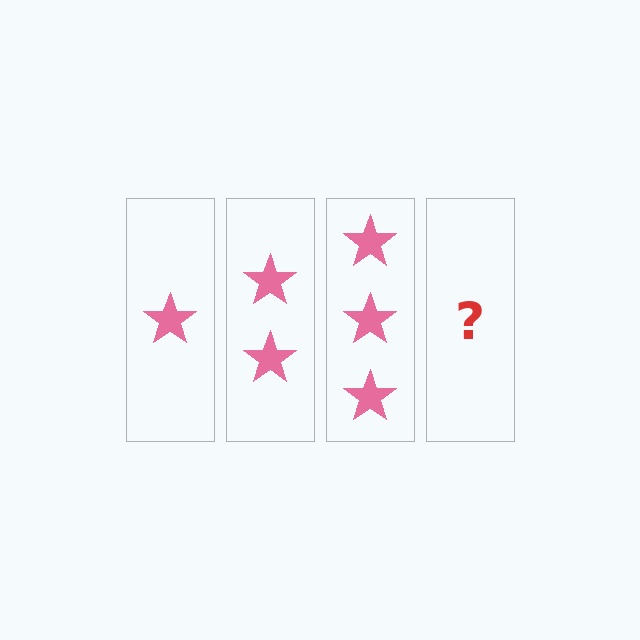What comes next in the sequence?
The next element should be 4 stars.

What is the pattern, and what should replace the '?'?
The pattern is that each step adds one more star. The '?' should be 4 stars.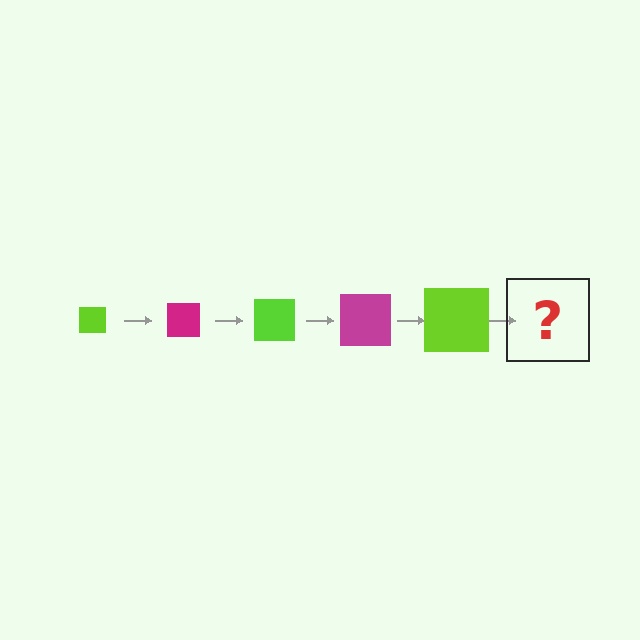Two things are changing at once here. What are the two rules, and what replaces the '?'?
The two rules are that the square grows larger each step and the color cycles through lime and magenta. The '?' should be a magenta square, larger than the previous one.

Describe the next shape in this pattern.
It should be a magenta square, larger than the previous one.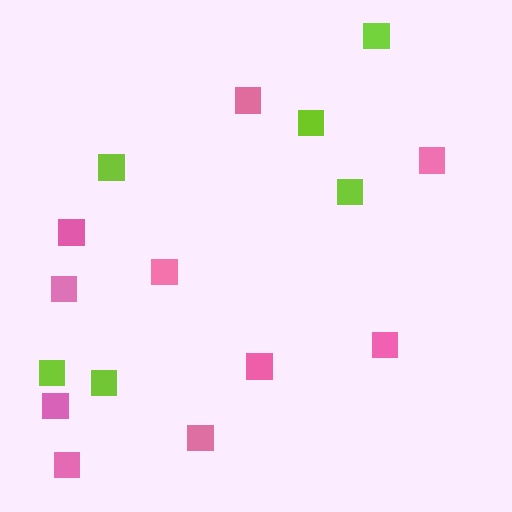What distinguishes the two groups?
There are 2 groups: one group of lime squares (6) and one group of pink squares (10).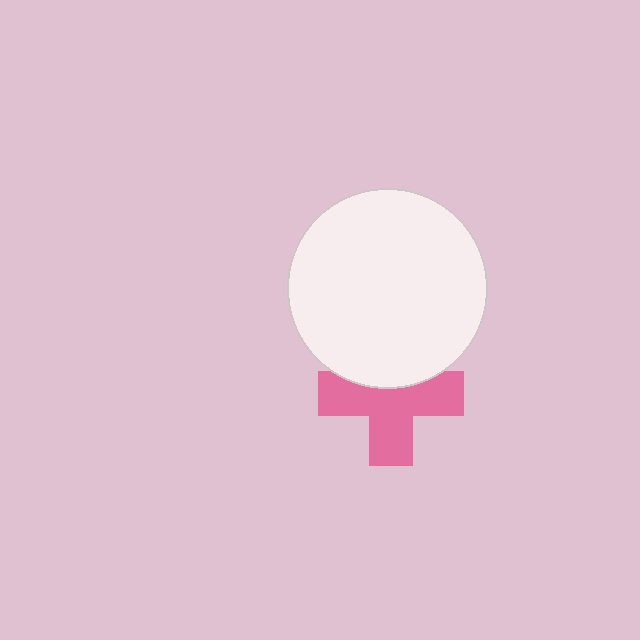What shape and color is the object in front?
The object in front is a white circle.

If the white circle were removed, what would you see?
You would see the complete pink cross.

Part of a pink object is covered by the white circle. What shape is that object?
It is a cross.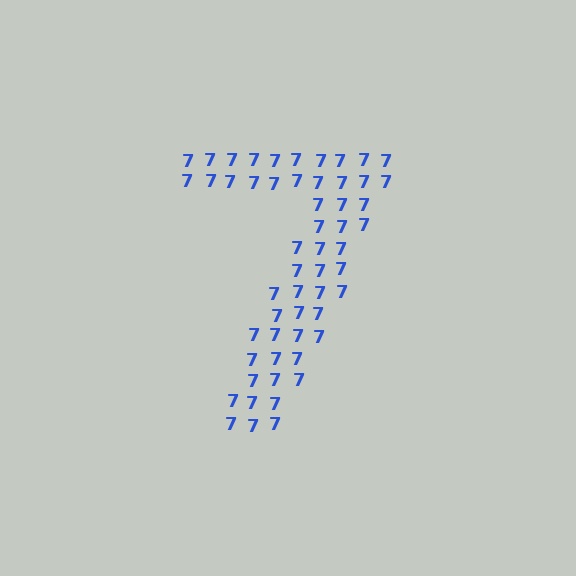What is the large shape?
The large shape is the digit 7.